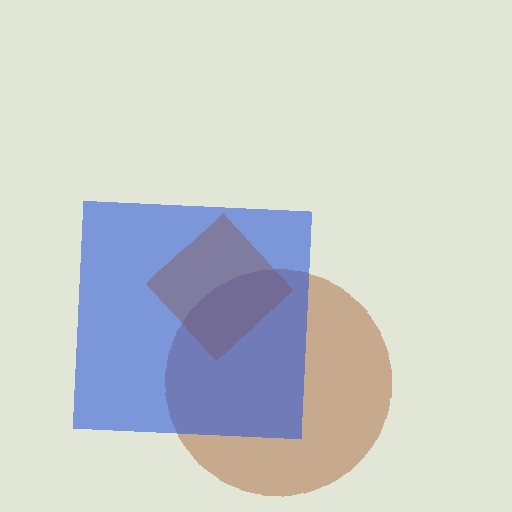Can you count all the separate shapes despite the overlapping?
Yes, there are 3 separate shapes.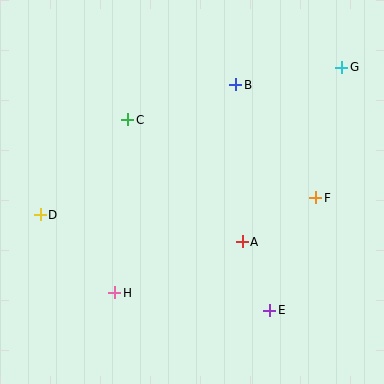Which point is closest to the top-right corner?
Point G is closest to the top-right corner.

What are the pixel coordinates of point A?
Point A is at (242, 242).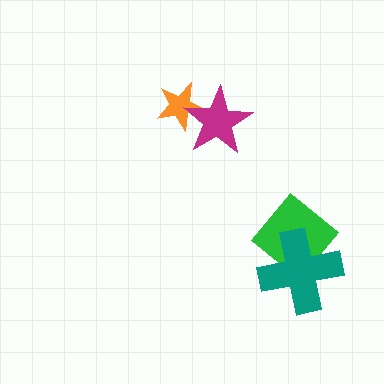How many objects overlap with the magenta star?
1 object overlaps with the magenta star.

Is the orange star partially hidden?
Yes, it is partially covered by another shape.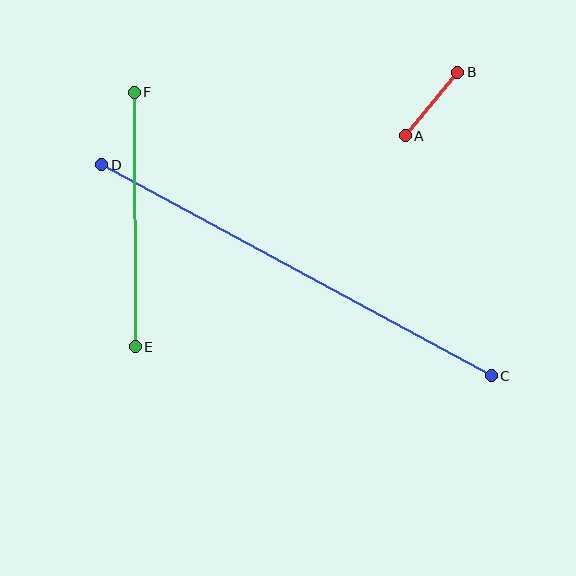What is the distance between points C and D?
The distance is approximately 443 pixels.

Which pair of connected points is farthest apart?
Points C and D are farthest apart.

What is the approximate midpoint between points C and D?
The midpoint is at approximately (297, 270) pixels.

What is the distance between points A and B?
The distance is approximately 82 pixels.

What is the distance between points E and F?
The distance is approximately 255 pixels.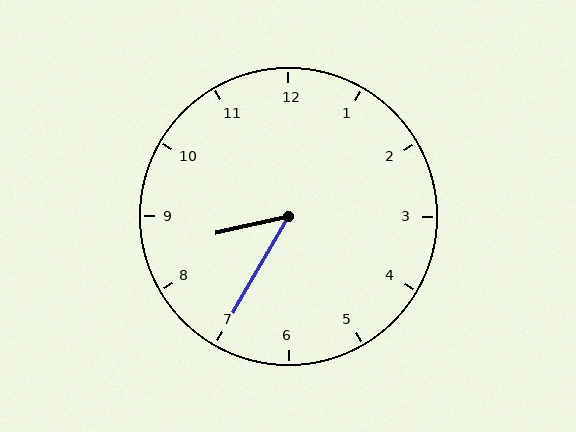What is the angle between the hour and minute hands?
Approximately 48 degrees.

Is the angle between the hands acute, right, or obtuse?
It is acute.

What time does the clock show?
8:35.